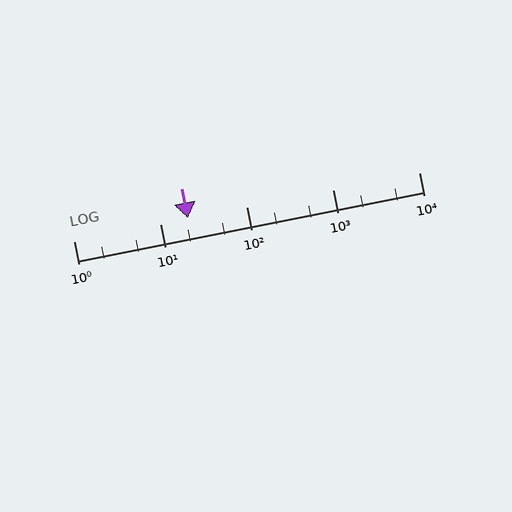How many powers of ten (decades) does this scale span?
The scale spans 4 decades, from 1 to 10000.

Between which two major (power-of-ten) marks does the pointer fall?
The pointer is between 10 and 100.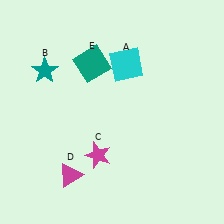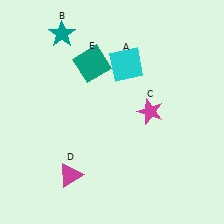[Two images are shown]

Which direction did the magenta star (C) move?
The magenta star (C) moved right.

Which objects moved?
The objects that moved are: the teal star (B), the magenta star (C).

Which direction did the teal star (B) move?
The teal star (B) moved up.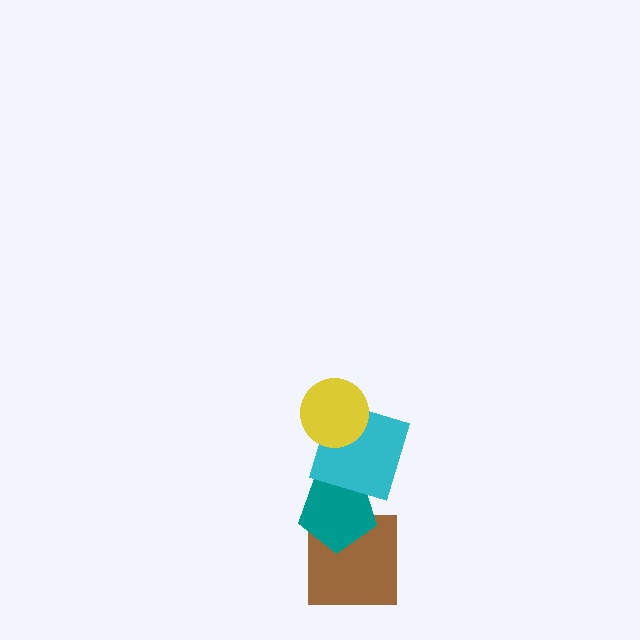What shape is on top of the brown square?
The teal pentagon is on top of the brown square.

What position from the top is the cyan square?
The cyan square is 2nd from the top.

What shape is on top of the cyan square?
The yellow circle is on top of the cyan square.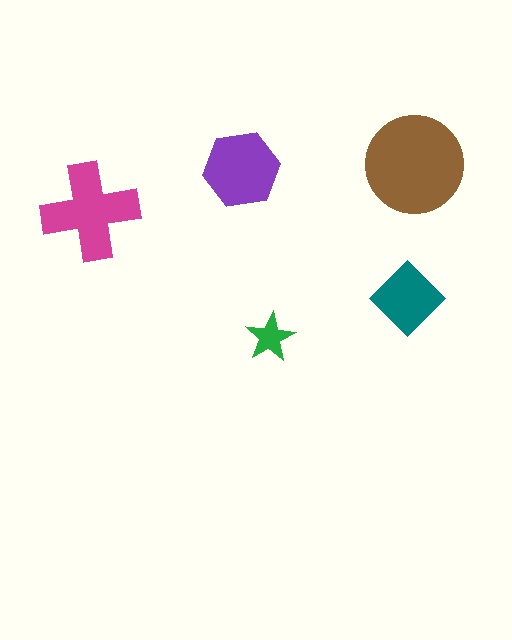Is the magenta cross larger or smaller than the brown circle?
Smaller.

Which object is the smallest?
The green star.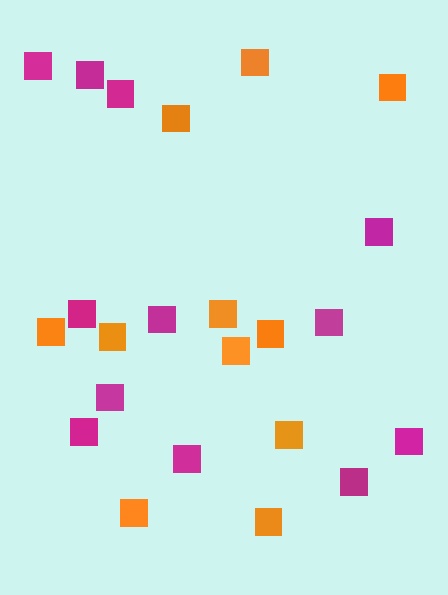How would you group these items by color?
There are 2 groups: one group of orange squares (11) and one group of magenta squares (12).